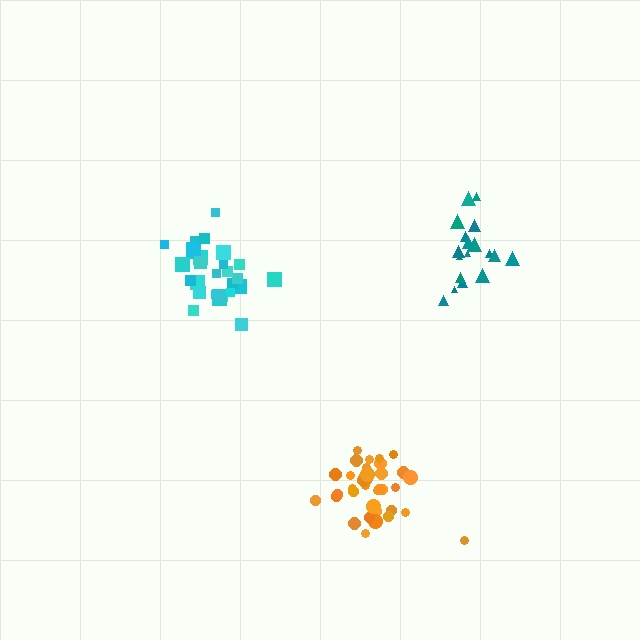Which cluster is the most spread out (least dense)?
Teal.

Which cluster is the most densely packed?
Orange.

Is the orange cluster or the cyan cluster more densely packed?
Orange.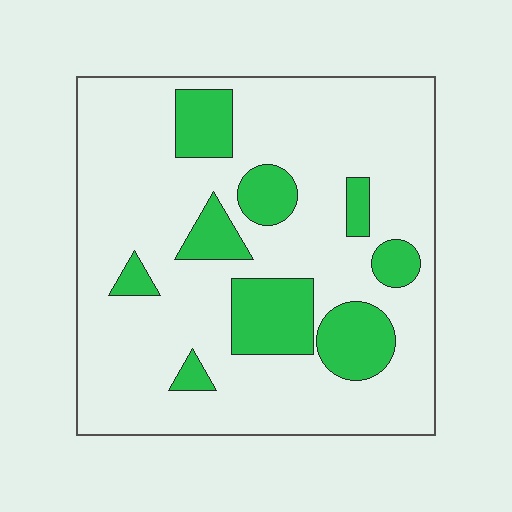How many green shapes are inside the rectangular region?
9.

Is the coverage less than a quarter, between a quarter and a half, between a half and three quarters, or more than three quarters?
Less than a quarter.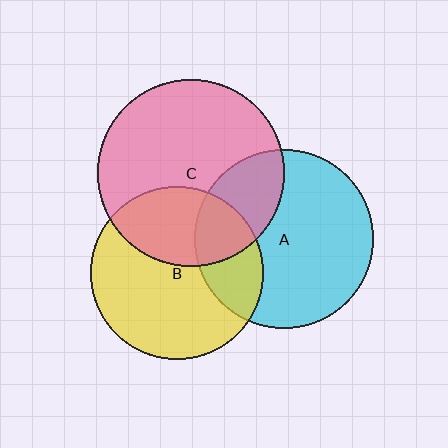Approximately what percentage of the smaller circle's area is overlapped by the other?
Approximately 35%.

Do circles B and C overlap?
Yes.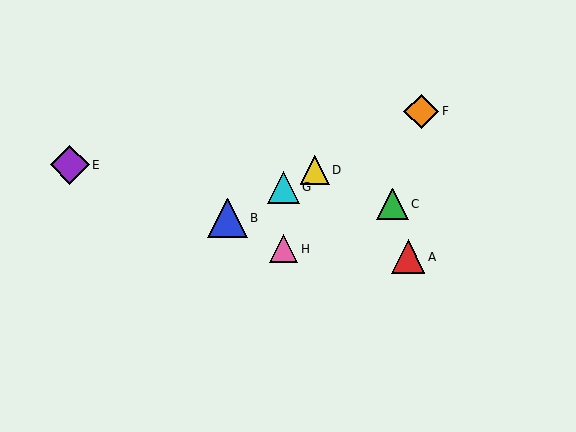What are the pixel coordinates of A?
Object A is at (408, 257).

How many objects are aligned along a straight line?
4 objects (B, D, F, G) are aligned along a straight line.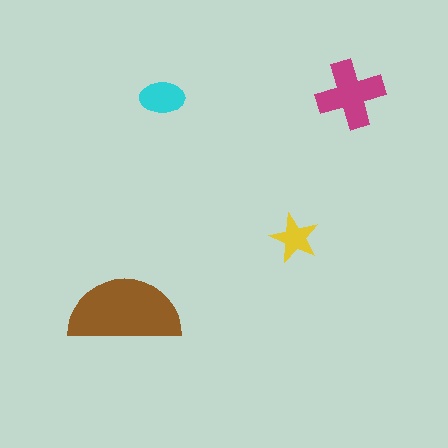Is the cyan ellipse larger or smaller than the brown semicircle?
Smaller.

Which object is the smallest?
The yellow star.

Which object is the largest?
The brown semicircle.